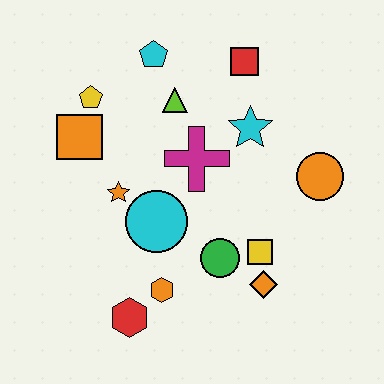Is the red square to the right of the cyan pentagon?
Yes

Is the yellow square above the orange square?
No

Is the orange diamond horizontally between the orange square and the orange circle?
Yes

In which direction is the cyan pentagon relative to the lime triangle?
The cyan pentagon is above the lime triangle.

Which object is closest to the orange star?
The cyan circle is closest to the orange star.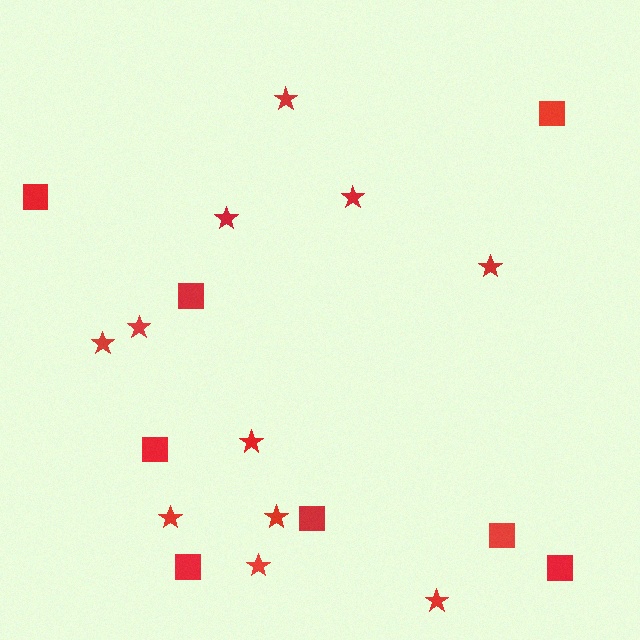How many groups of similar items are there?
There are 2 groups: one group of squares (8) and one group of stars (11).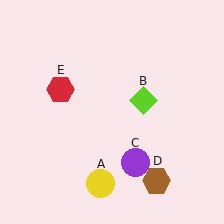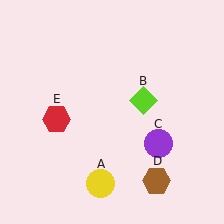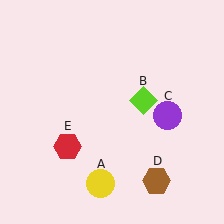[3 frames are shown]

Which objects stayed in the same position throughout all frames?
Yellow circle (object A) and lime diamond (object B) and brown hexagon (object D) remained stationary.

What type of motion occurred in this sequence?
The purple circle (object C), red hexagon (object E) rotated counterclockwise around the center of the scene.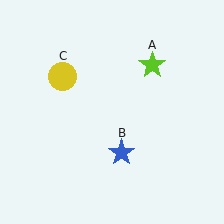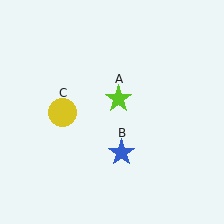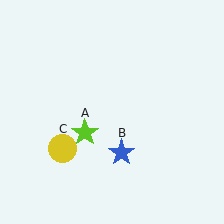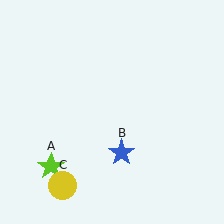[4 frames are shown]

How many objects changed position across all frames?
2 objects changed position: lime star (object A), yellow circle (object C).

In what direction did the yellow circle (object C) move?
The yellow circle (object C) moved down.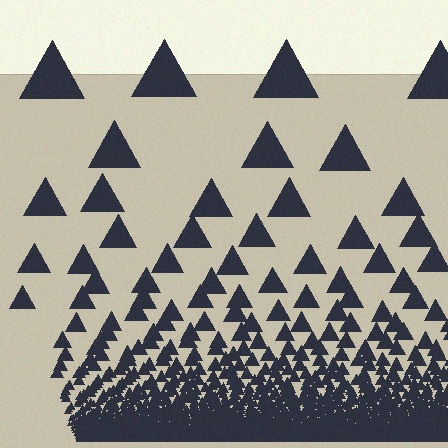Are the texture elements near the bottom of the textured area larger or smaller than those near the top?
Smaller. The gradient is inverted — elements near the bottom are smaller and denser.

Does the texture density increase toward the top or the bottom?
Density increases toward the bottom.